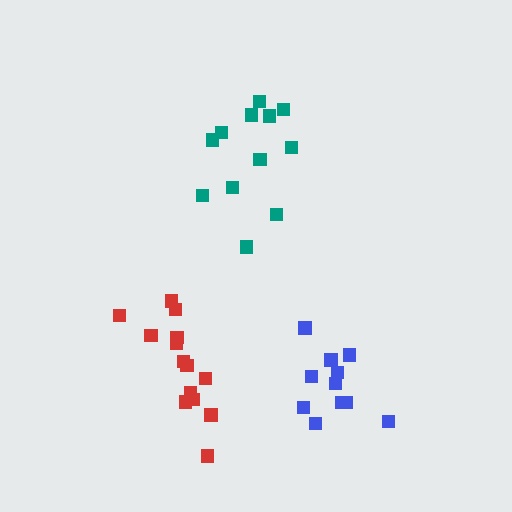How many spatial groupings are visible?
There are 3 spatial groupings.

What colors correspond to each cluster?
The clusters are colored: red, blue, teal.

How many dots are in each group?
Group 1: 14 dots, Group 2: 11 dots, Group 3: 12 dots (37 total).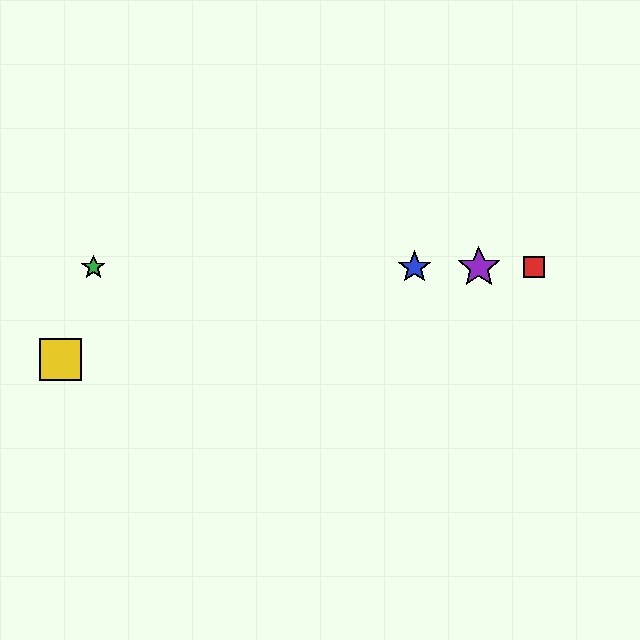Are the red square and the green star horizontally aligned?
Yes, both are at y≈267.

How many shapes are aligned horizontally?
4 shapes (the red square, the blue star, the green star, the purple star) are aligned horizontally.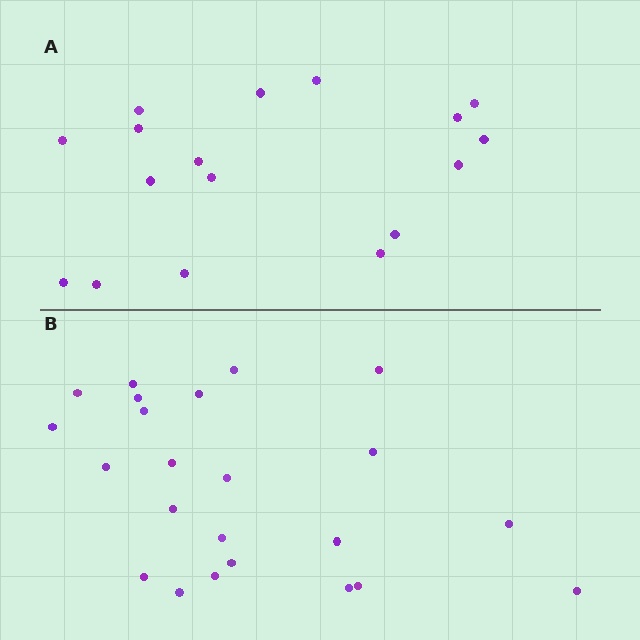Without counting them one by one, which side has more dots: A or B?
Region B (the bottom region) has more dots.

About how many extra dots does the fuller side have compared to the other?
Region B has about 6 more dots than region A.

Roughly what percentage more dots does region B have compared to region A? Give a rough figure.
About 35% more.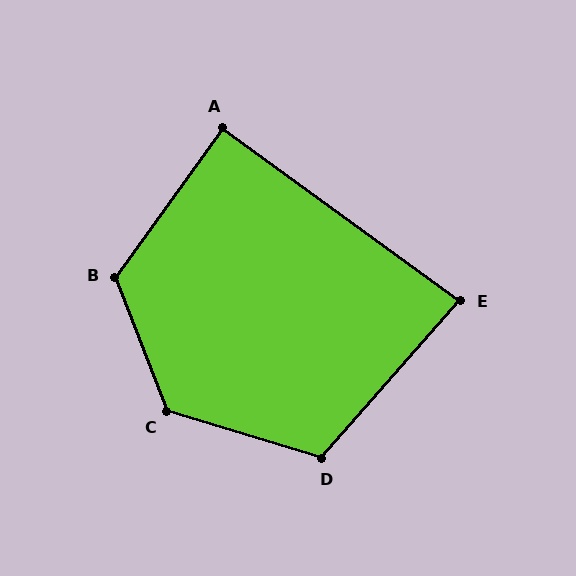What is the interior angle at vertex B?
Approximately 123 degrees (obtuse).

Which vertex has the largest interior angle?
C, at approximately 128 degrees.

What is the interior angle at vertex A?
Approximately 90 degrees (approximately right).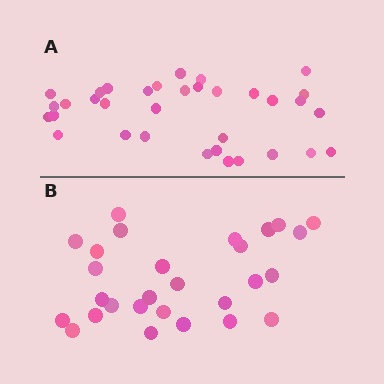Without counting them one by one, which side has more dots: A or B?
Region A (the top region) has more dots.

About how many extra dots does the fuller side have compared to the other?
Region A has about 6 more dots than region B.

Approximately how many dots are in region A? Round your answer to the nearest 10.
About 30 dots. (The exact count is 34, which rounds to 30.)